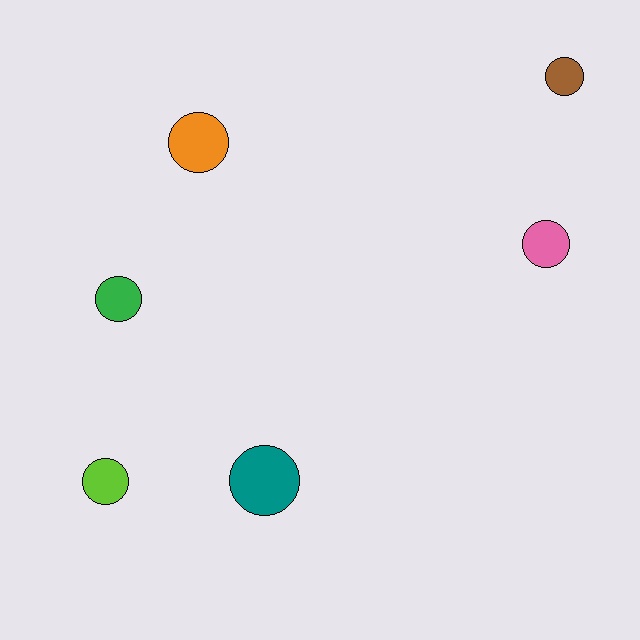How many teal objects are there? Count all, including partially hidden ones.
There is 1 teal object.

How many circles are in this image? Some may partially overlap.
There are 6 circles.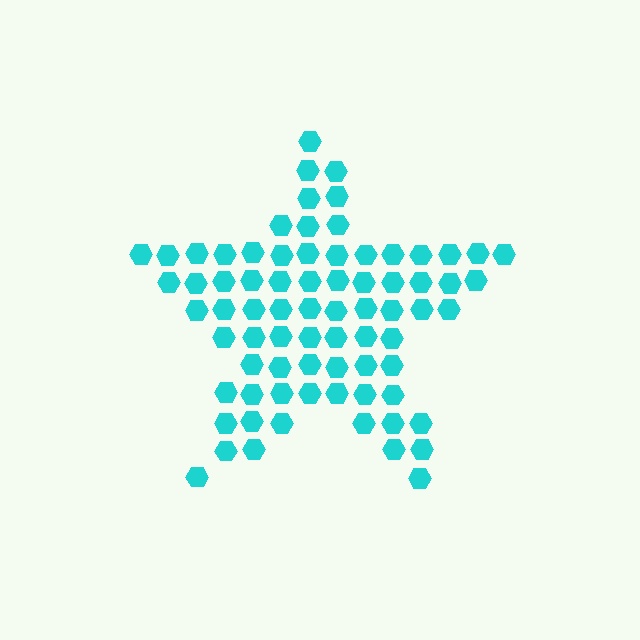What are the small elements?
The small elements are hexagons.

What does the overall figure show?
The overall figure shows a star.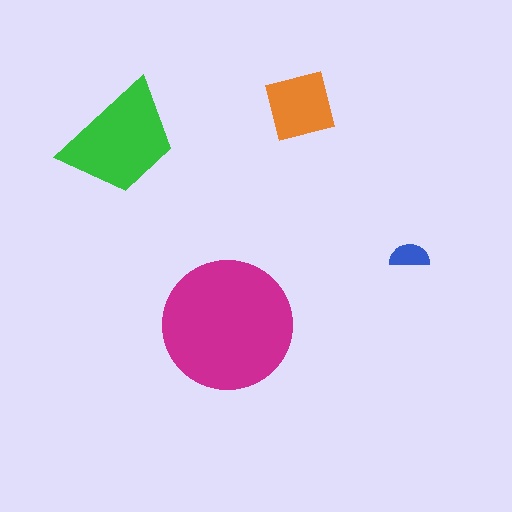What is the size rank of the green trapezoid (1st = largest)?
2nd.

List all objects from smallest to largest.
The blue semicircle, the orange square, the green trapezoid, the magenta circle.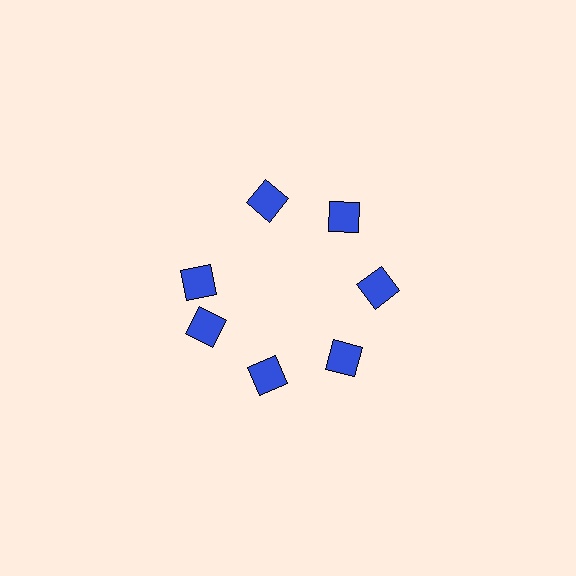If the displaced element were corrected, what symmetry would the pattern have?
It would have 7-fold rotational symmetry — the pattern would map onto itself every 51 degrees.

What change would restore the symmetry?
The symmetry would be restored by rotating it back into even spacing with its neighbors so that all 7 diamonds sit at equal angles and equal distance from the center.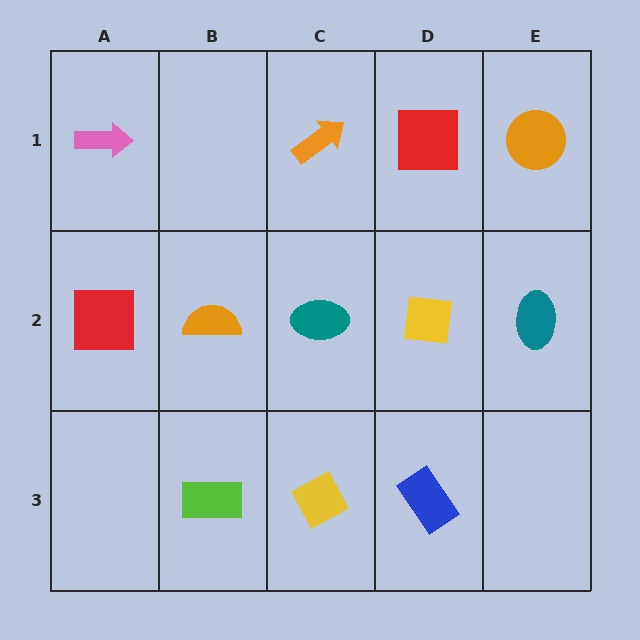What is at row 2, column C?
A teal ellipse.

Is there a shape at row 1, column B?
No, that cell is empty.